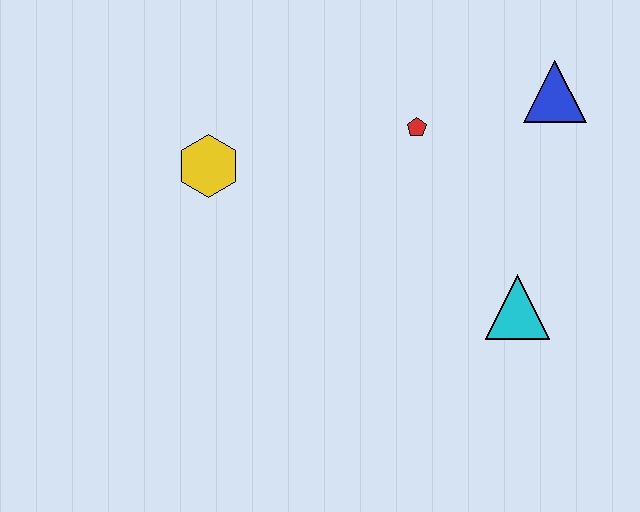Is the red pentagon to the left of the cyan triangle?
Yes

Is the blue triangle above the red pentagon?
Yes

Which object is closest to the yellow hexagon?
The red pentagon is closest to the yellow hexagon.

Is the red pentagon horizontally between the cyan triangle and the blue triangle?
No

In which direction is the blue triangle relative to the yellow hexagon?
The blue triangle is to the right of the yellow hexagon.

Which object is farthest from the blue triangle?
The yellow hexagon is farthest from the blue triangle.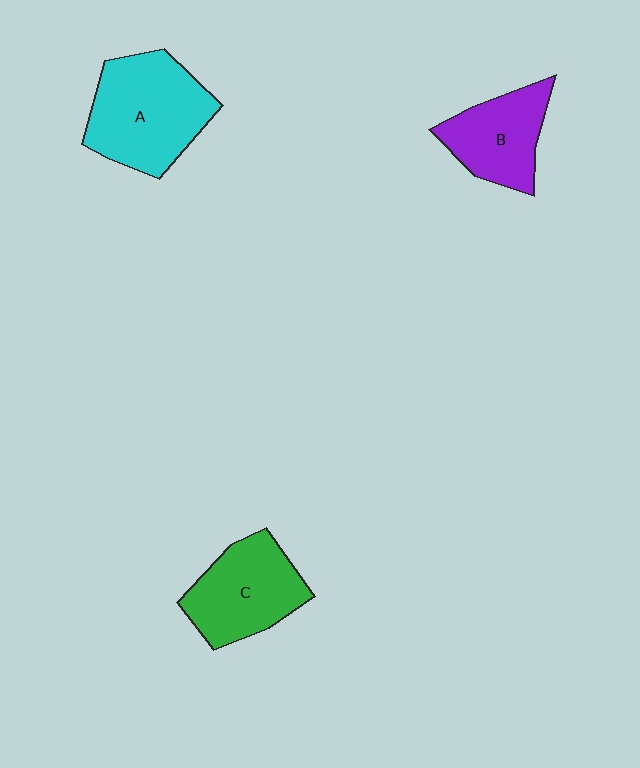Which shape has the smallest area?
Shape B (purple).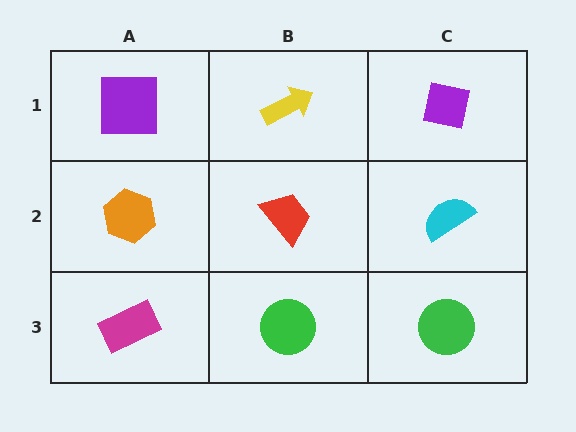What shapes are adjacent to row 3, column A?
An orange hexagon (row 2, column A), a green circle (row 3, column B).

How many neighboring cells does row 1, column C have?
2.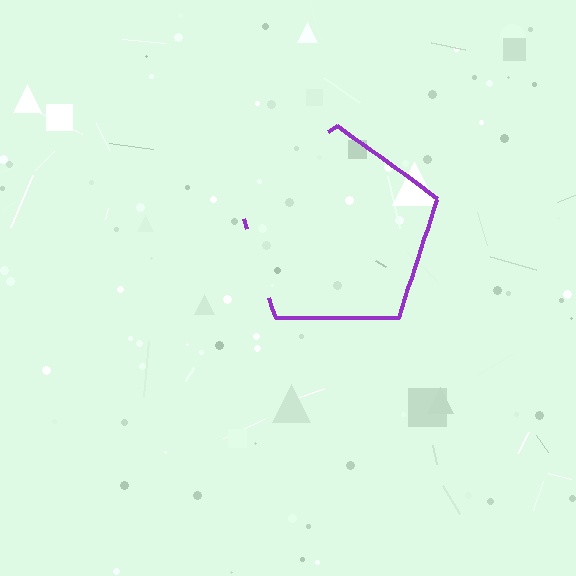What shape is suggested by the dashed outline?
The dashed outline suggests a pentagon.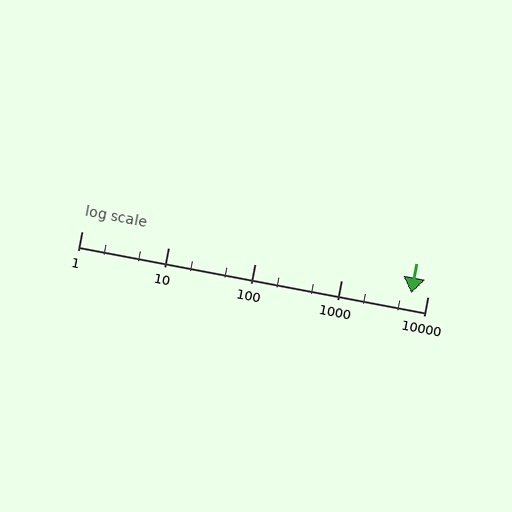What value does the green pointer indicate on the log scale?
The pointer indicates approximately 6500.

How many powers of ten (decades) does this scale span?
The scale spans 4 decades, from 1 to 10000.